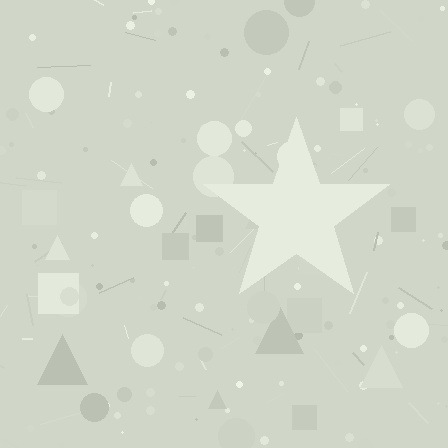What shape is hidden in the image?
A star is hidden in the image.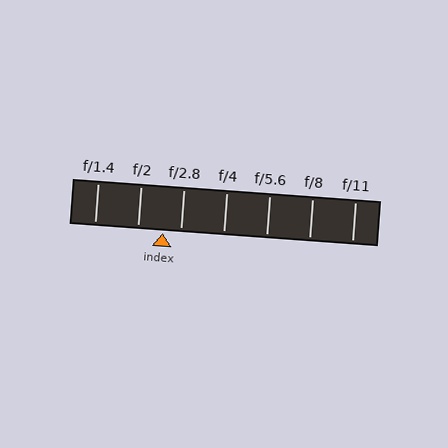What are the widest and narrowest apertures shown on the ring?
The widest aperture shown is f/1.4 and the narrowest is f/11.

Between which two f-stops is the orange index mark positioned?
The index mark is between f/2 and f/2.8.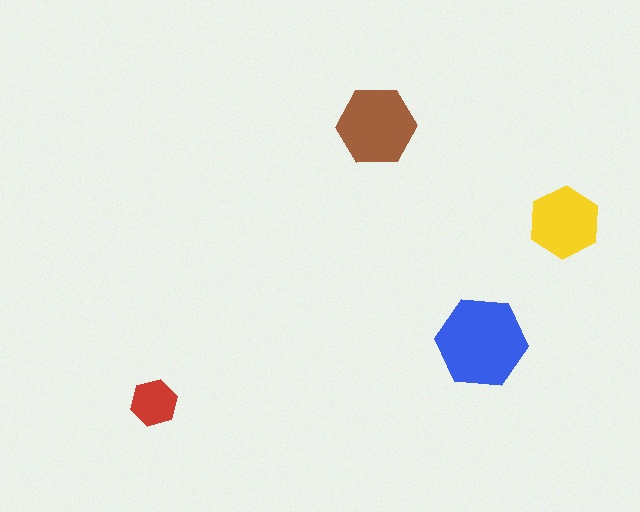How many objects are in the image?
There are 4 objects in the image.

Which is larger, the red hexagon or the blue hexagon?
The blue one.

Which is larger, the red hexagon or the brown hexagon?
The brown one.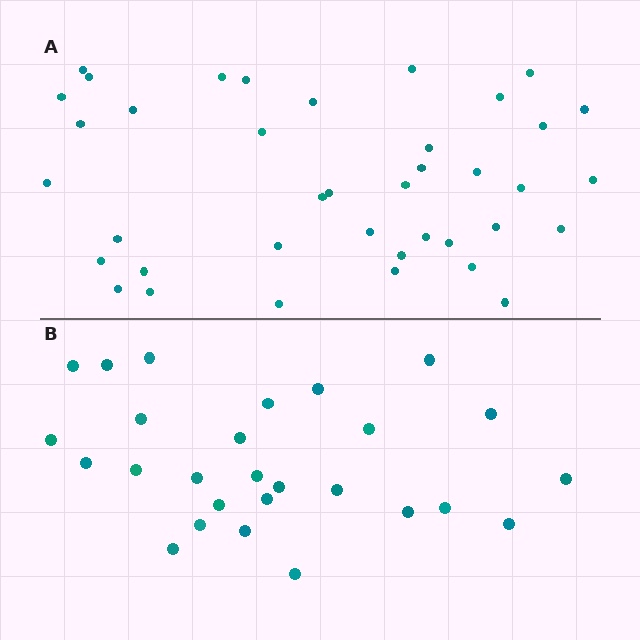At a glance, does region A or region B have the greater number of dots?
Region A (the top region) has more dots.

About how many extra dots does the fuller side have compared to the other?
Region A has roughly 12 or so more dots than region B.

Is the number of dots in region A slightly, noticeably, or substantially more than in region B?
Region A has noticeably more, but not dramatically so. The ratio is roughly 1.4 to 1.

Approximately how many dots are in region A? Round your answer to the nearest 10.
About 40 dots. (The exact count is 39, which rounds to 40.)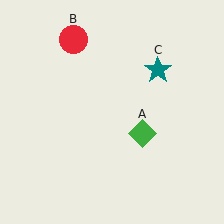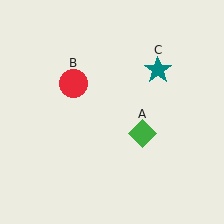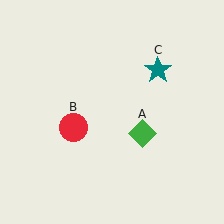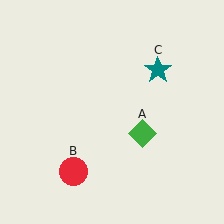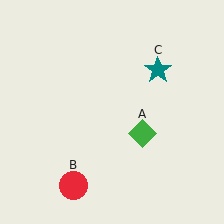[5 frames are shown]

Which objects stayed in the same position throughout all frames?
Green diamond (object A) and teal star (object C) remained stationary.